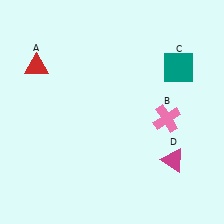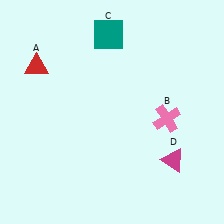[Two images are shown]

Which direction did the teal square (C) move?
The teal square (C) moved left.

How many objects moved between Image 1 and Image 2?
1 object moved between the two images.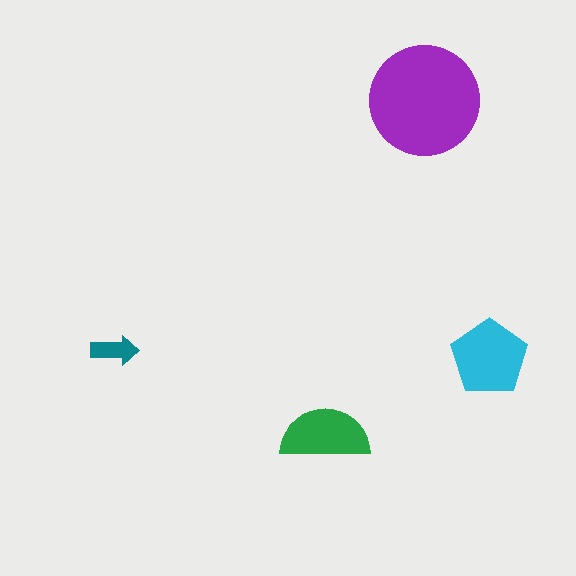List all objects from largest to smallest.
The purple circle, the cyan pentagon, the green semicircle, the teal arrow.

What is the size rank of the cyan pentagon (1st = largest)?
2nd.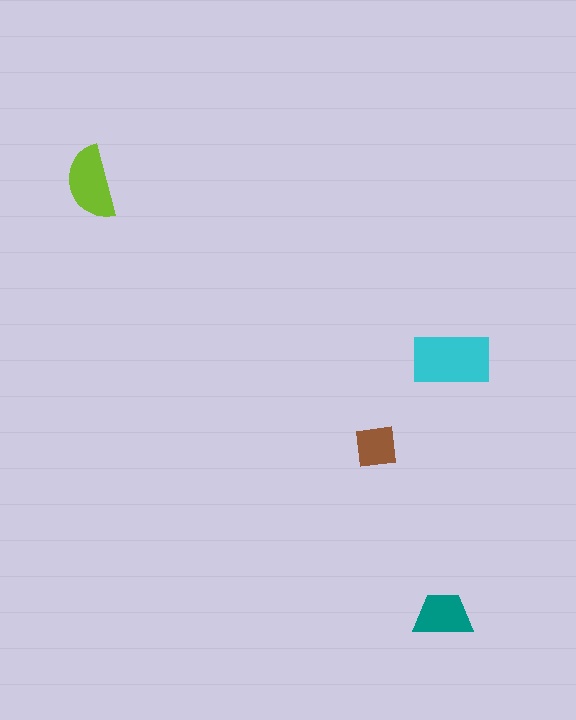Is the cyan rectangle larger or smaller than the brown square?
Larger.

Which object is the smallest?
The brown square.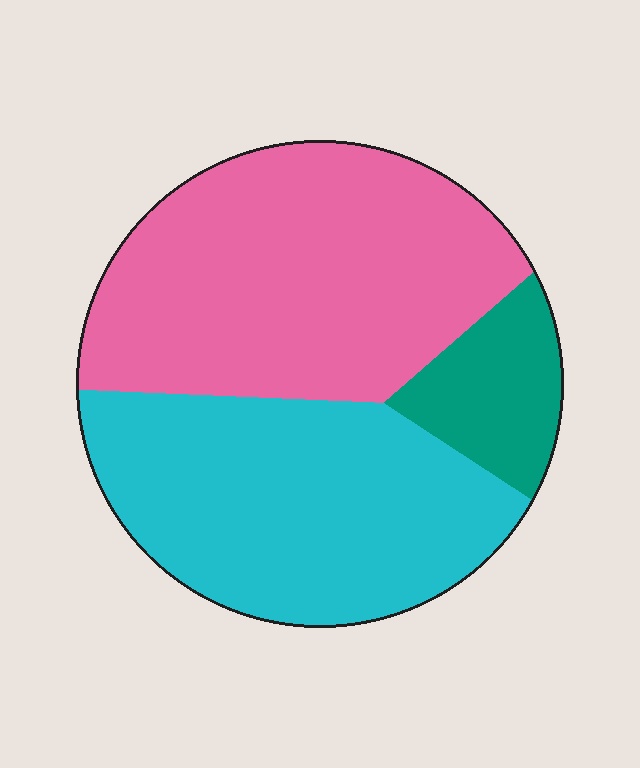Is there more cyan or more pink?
Pink.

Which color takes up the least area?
Teal, at roughly 10%.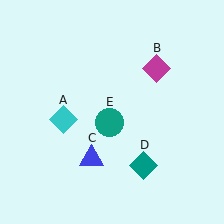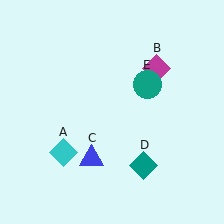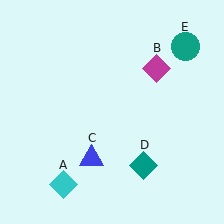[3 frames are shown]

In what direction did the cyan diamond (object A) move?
The cyan diamond (object A) moved down.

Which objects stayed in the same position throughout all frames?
Magenta diamond (object B) and blue triangle (object C) and teal diamond (object D) remained stationary.